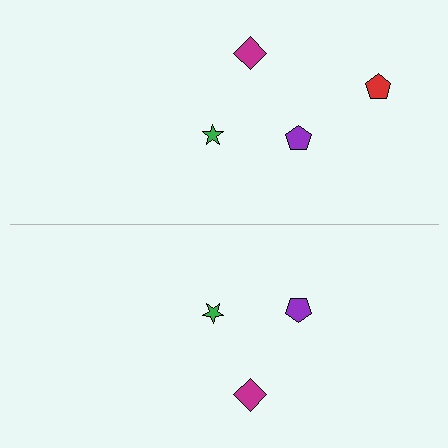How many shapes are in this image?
There are 7 shapes in this image.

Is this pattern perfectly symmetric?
No, the pattern is not perfectly symmetric. A red pentagon is missing from the bottom side.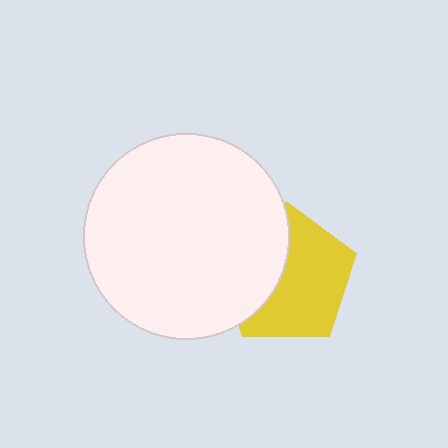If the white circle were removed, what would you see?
You would see the complete yellow pentagon.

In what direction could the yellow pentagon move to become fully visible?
The yellow pentagon could move right. That would shift it out from behind the white circle entirely.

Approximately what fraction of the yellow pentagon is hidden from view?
Roughly 39% of the yellow pentagon is hidden behind the white circle.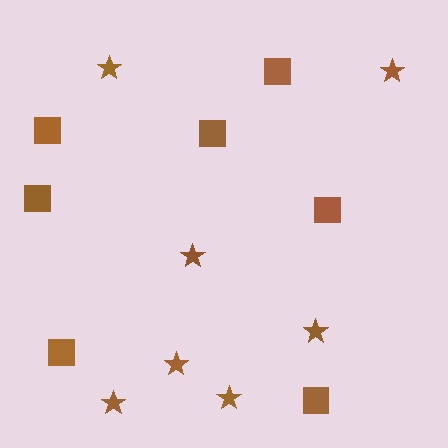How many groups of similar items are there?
There are 2 groups: one group of stars (7) and one group of squares (7).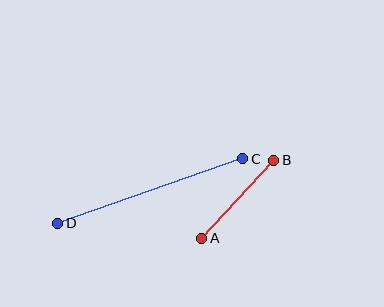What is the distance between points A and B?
The distance is approximately 106 pixels.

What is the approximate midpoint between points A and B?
The midpoint is at approximately (238, 199) pixels.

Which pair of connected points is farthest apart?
Points C and D are farthest apart.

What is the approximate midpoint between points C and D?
The midpoint is at approximately (150, 191) pixels.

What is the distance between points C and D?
The distance is approximately 196 pixels.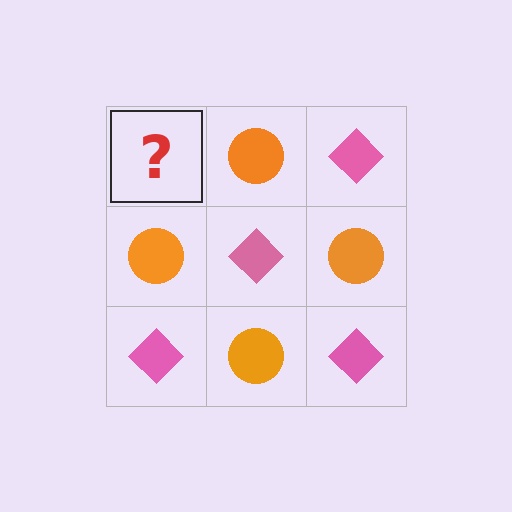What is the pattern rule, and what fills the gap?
The rule is that it alternates pink diamond and orange circle in a checkerboard pattern. The gap should be filled with a pink diamond.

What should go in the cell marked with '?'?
The missing cell should contain a pink diamond.